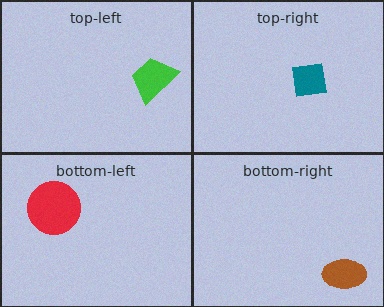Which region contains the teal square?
The top-right region.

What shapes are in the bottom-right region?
The brown ellipse.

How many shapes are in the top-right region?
1.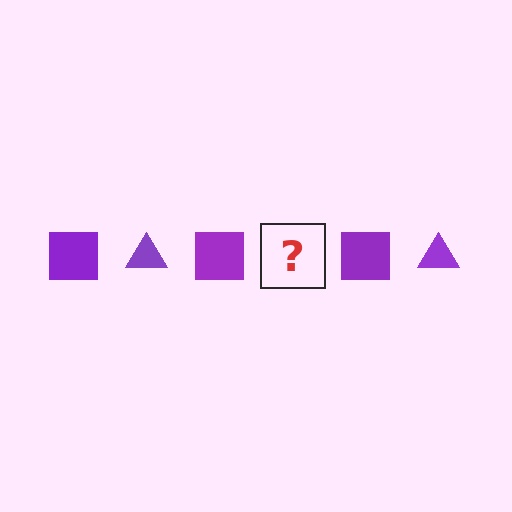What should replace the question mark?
The question mark should be replaced with a purple triangle.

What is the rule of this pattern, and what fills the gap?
The rule is that the pattern cycles through square, triangle shapes in purple. The gap should be filled with a purple triangle.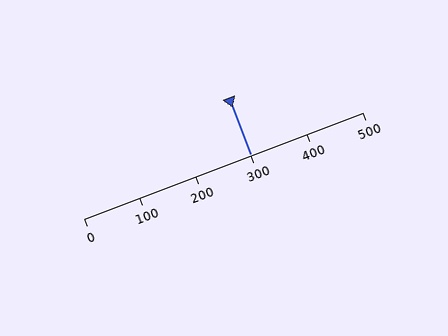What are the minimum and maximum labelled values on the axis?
The axis runs from 0 to 500.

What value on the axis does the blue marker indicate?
The marker indicates approximately 300.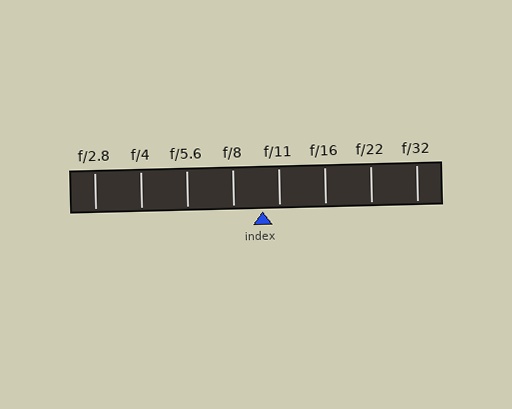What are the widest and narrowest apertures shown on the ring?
The widest aperture shown is f/2.8 and the narrowest is f/32.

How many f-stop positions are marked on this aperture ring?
There are 8 f-stop positions marked.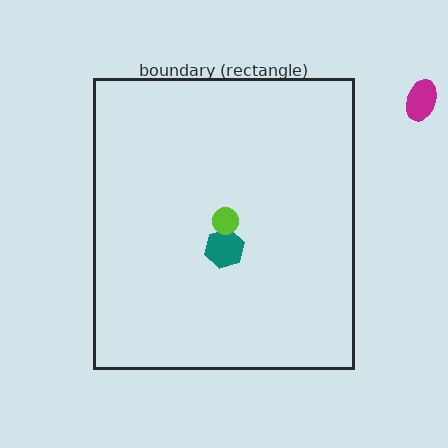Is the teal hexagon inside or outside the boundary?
Inside.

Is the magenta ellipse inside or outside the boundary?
Outside.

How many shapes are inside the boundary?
2 inside, 1 outside.